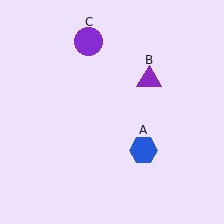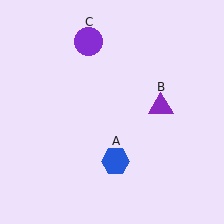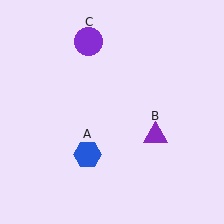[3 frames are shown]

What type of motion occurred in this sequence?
The blue hexagon (object A), purple triangle (object B) rotated clockwise around the center of the scene.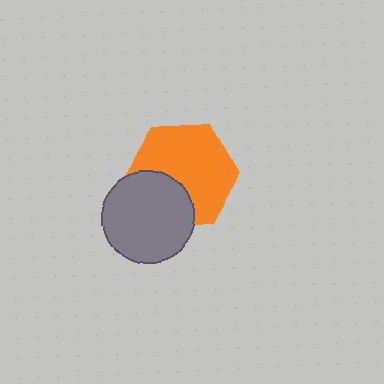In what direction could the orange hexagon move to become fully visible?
The orange hexagon could move toward the upper-right. That would shift it out from behind the gray circle entirely.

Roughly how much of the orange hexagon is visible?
Most of it is visible (roughly 69%).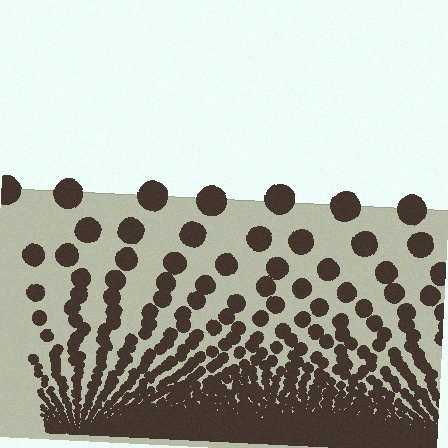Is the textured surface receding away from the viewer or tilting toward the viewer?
The surface appears to tilt toward the viewer. Texture elements get larger and sparser toward the top.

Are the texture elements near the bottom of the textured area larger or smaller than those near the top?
Smaller. The gradient is inverted — elements near the bottom are smaller and denser.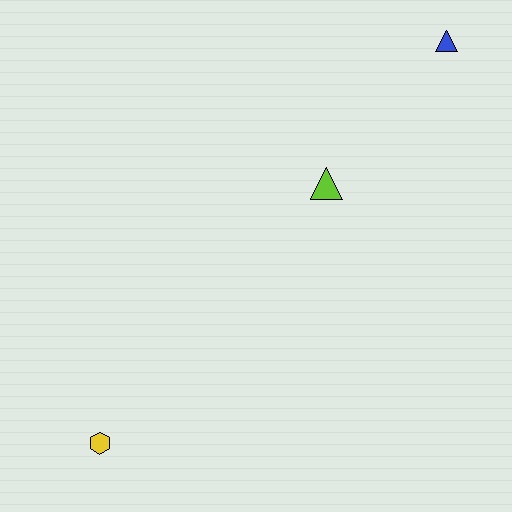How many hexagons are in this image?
There is 1 hexagon.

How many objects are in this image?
There are 3 objects.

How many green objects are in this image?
There are no green objects.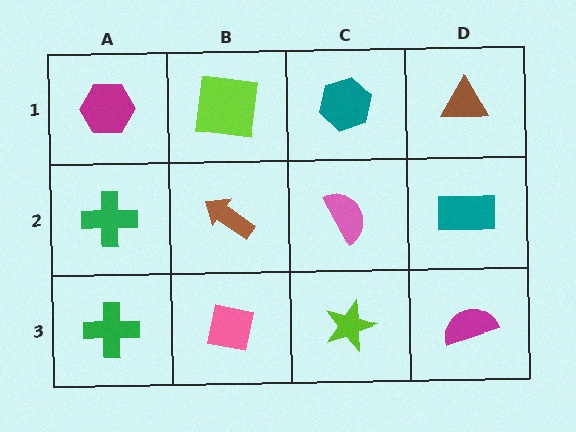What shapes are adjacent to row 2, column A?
A magenta hexagon (row 1, column A), a green cross (row 3, column A), a brown arrow (row 2, column B).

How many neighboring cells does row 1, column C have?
3.